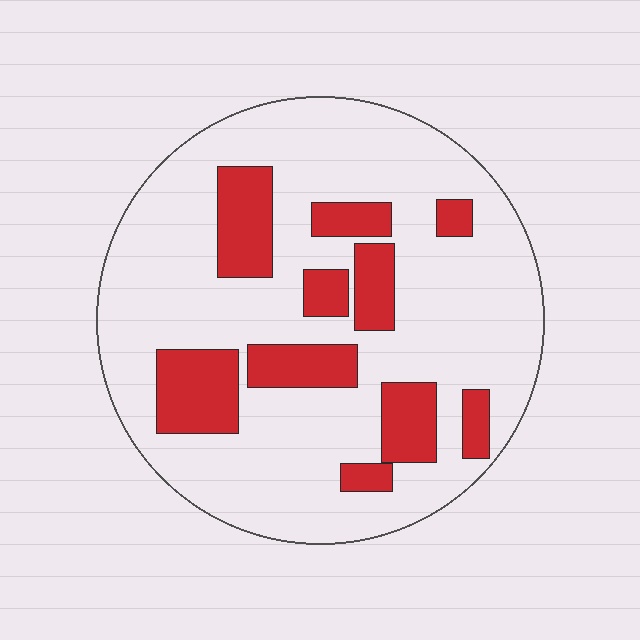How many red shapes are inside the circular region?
10.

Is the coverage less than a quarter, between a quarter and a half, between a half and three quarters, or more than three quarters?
Less than a quarter.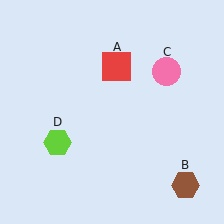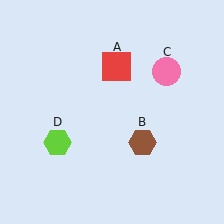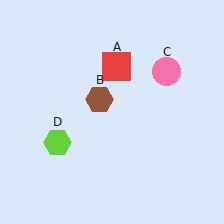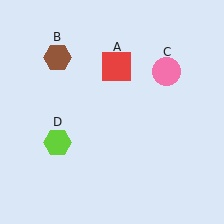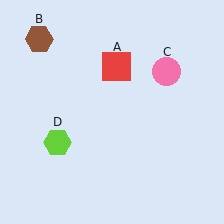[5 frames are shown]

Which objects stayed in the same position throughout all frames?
Red square (object A) and pink circle (object C) and lime hexagon (object D) remained stationary.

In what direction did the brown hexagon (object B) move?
The brown hexagon (object B) moved up and to the left.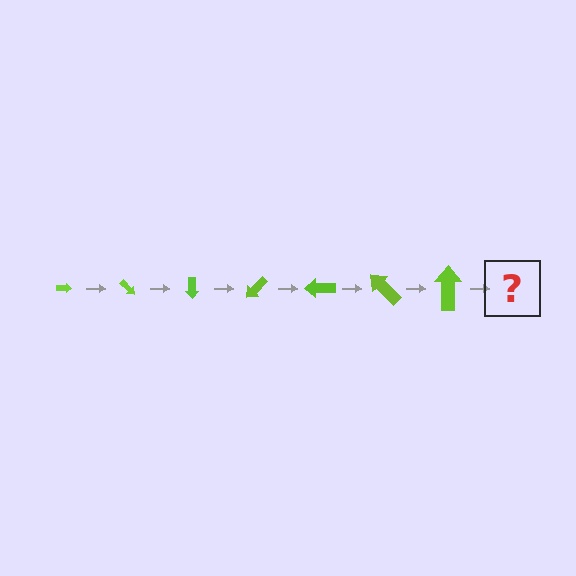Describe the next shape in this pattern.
It should be an arrow, larger than the previous one and rotated 315 degrees from the start.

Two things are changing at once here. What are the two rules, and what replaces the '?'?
The two rules are that the arrow grows larger each step and it rotates 45 degrees each step. The '?' should be an arrow, larger than the previous one and rotated 315 degrees from the start.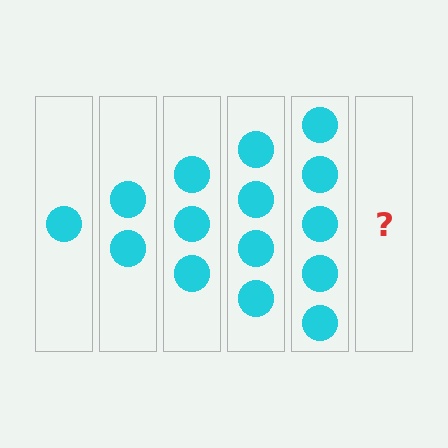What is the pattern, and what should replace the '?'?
The pattern is that each step adds one more circle. The '?' should be 6 circles.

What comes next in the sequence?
The next element should be 6 circles.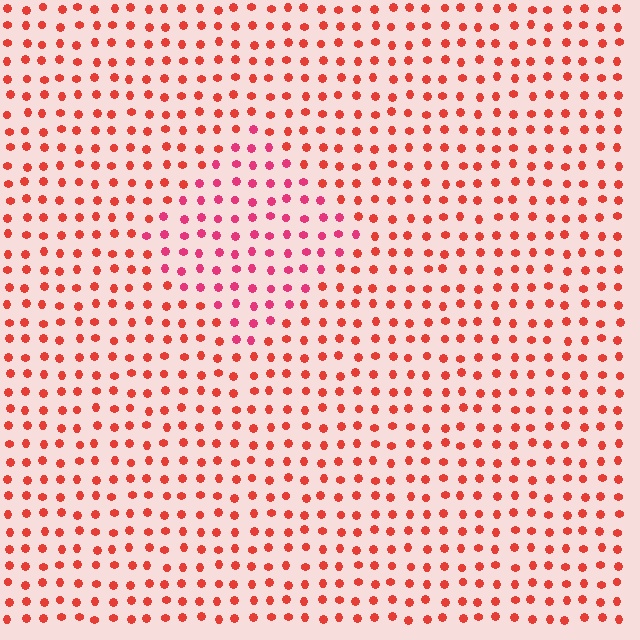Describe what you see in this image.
The image is filled with small red elements in a uniform arrangement. A diamond-shaped region is visible where the elements are tinted to a slightly different hue, forming a subtle color boundary.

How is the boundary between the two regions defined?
The boundary is defined purely by a slight shift in hue (about 27 degrees). Spacing, size, and orientation are identical on both sides.